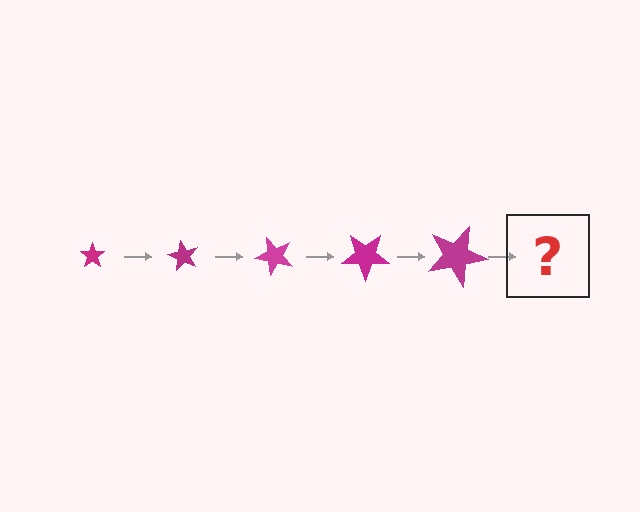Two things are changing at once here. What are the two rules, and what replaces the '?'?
The two rules are that the star grows larger each step and it rotates 60 degrees each step. The '?' should be a star, larger than the previous one and rotated 300 degrees from the start.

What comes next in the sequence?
The next element should be a star, larger than the previous one and rotated 300 degrees from the start.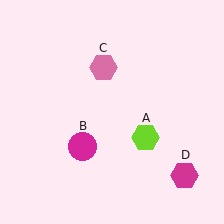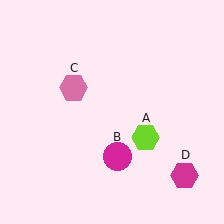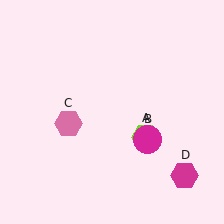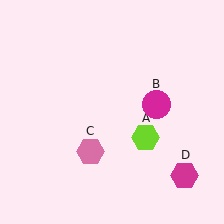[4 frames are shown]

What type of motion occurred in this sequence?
The magenta circle (object B), pink hexagon (object C) rotated counterclockwise around the center of the scene.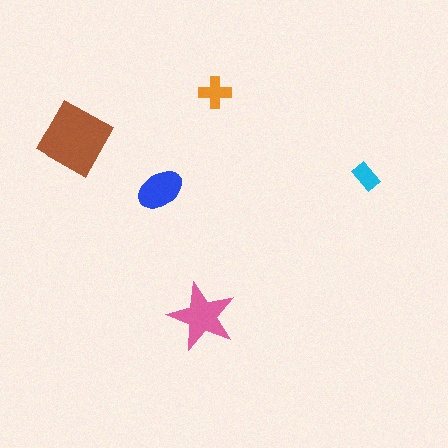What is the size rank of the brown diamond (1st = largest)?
1st.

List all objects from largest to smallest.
The brown diamond, the pink star, the blue ellipse, the orange cross, the cyan rectangle.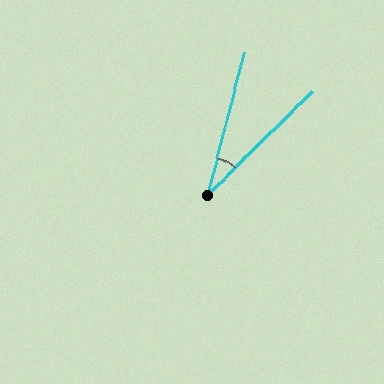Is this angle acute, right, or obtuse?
It is acute.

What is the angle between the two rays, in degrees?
Approximately 31 degrees.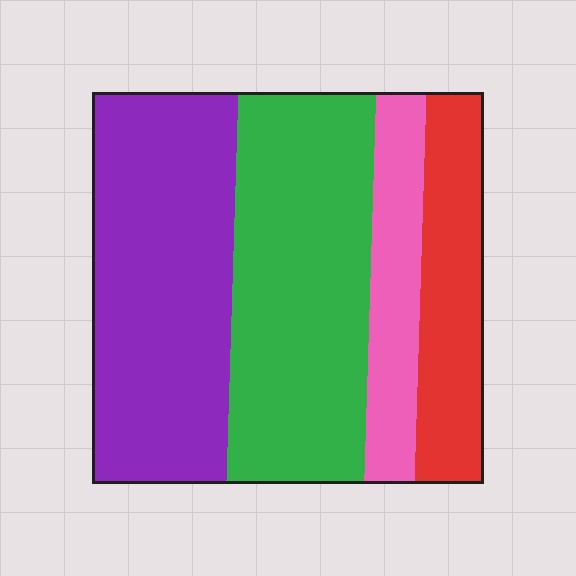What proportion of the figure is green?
Green covers around 35% of the figure.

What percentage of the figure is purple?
Purple takes up about three eighths (3/8) of the figure.